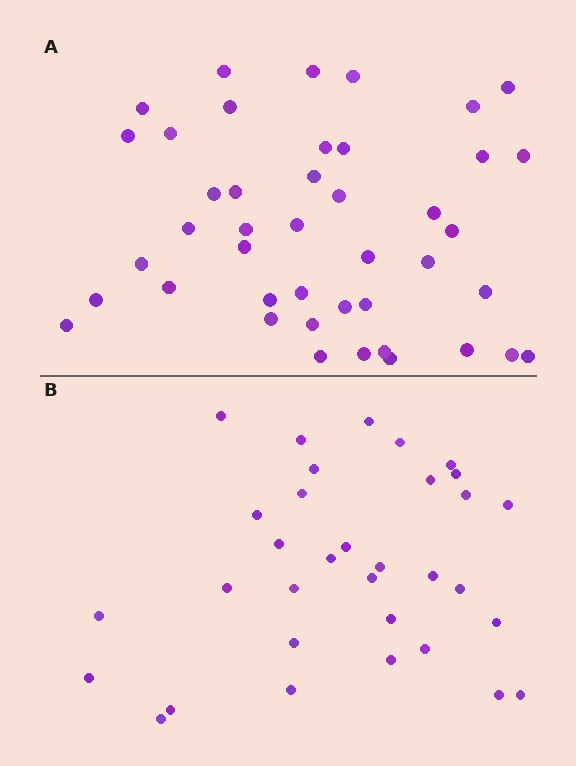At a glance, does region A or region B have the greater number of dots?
Region A (the top region) has more dots.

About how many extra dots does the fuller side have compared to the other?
Region A has roughly 10 or so more dots than region B.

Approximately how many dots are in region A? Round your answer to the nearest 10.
About 40 dots. (The exact count is 43, which rounds to 40.)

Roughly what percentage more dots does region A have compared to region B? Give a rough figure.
About 30% more.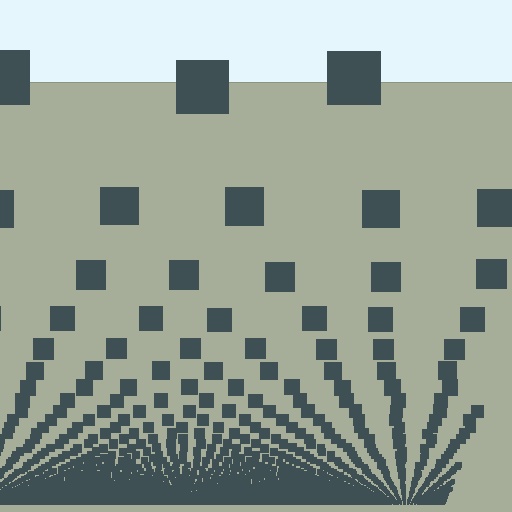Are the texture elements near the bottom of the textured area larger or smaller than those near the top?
Smaller. The gradient is inverted — elements near the bottom are smaller and denser.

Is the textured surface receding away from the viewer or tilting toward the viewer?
The surface appears to tilt toward the viewer. Texture elements get larger and sparser toward the top.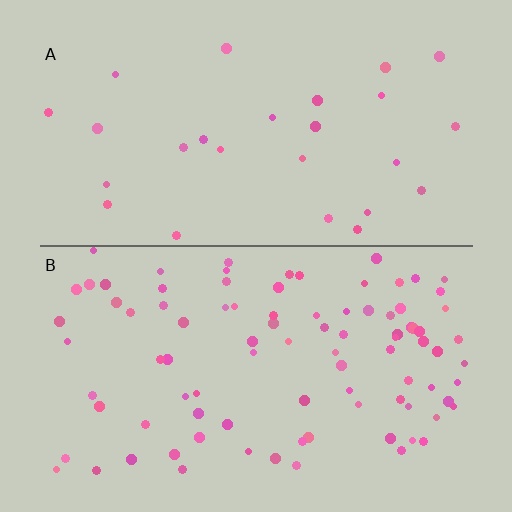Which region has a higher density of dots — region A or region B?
B (the bottom).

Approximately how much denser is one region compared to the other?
Approximately 3.4× — region B over region A.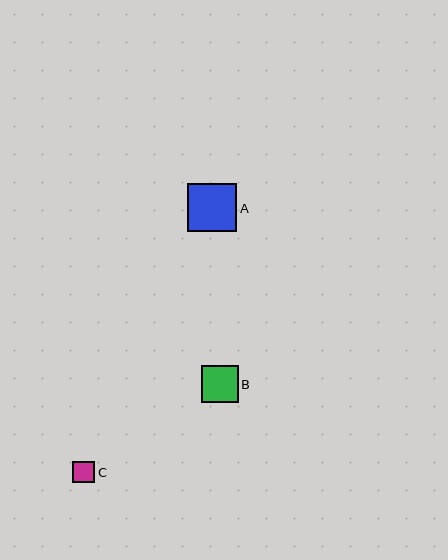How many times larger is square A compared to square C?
Square A is approximately 2.2 times the size of square C.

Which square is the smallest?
Square C is the smallest with a size of approximately 22 pixels.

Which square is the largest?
Square A is the largest with a size of approximately 49 pixels.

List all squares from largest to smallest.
From largest to smallest: A, B, C.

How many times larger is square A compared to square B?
Square A is approximately 1.3 times the size of square B.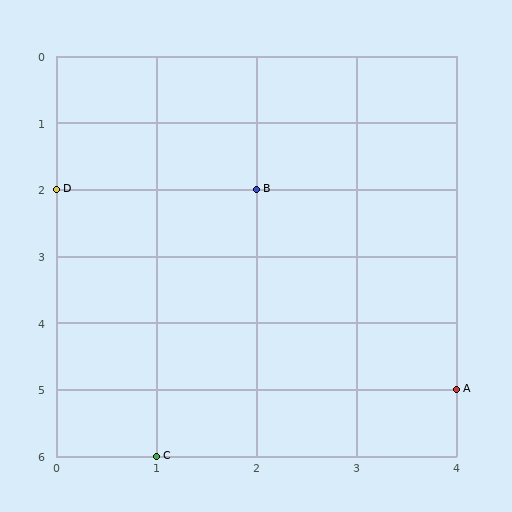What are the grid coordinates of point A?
Point A is at grid coordinates (4, 5).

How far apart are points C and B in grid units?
Points C and B are 1 column and 4 rows apart (about 4.1 grid units diagonally).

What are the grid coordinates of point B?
Point B is at grid coordinates (2, 2).